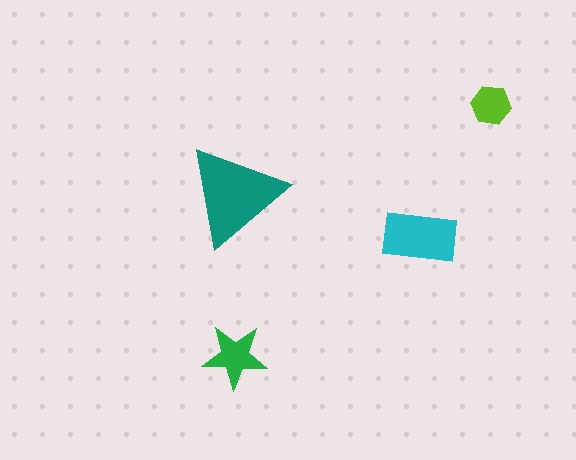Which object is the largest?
The teal triangle.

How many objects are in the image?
There are 4 objects in the image.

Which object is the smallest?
The lime hexagon.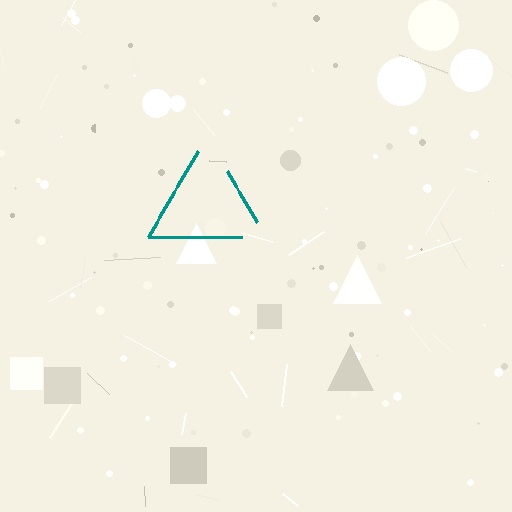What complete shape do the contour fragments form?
The contour fragments form a triangle.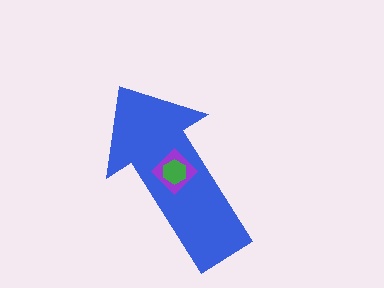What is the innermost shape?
The green hexagon.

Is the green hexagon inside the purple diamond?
Yes.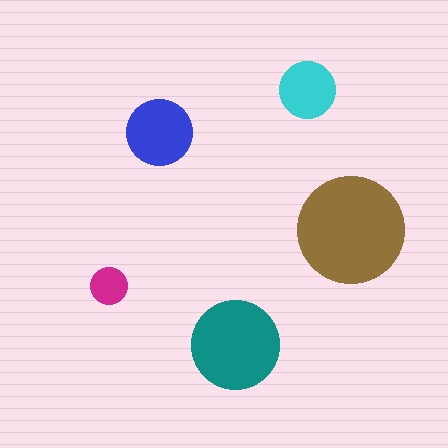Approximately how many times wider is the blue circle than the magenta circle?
About 2 times wider.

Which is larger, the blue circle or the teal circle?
The teal one.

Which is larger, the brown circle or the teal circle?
The brown one.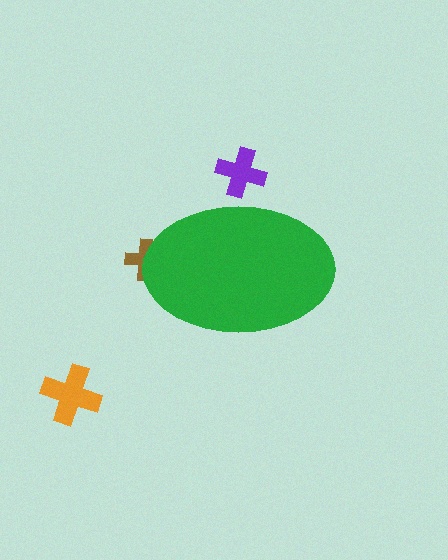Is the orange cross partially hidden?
No, the orange cross is fully visible.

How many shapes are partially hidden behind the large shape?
2 shapes are partially hidden.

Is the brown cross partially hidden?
Yes, the brown cross is partially hidden behind the green ellipse.